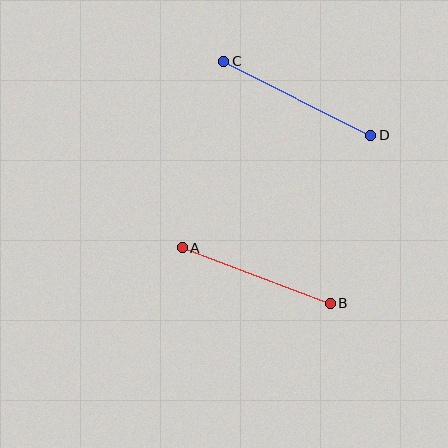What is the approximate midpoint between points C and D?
The midpoint is at approximately (297, 98) pixels.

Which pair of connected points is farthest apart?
Points C and D are farthest apart.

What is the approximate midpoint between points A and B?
The midpoint is at approximately (256, 276) pixels.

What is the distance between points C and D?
The distance is approximately 164 pixels.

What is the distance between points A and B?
The distance is approximately 158 pixels.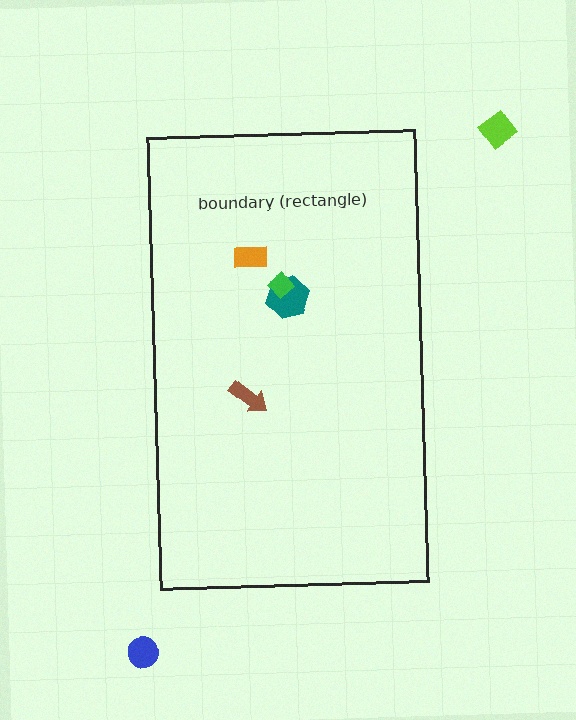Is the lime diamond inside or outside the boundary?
Outside.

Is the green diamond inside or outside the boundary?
Inside.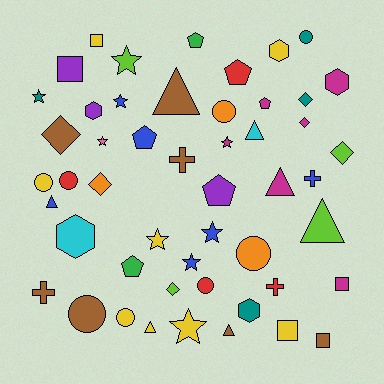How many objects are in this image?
There are 50 objects.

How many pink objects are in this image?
There is 1 pink object.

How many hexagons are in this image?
There are 5 hexagons.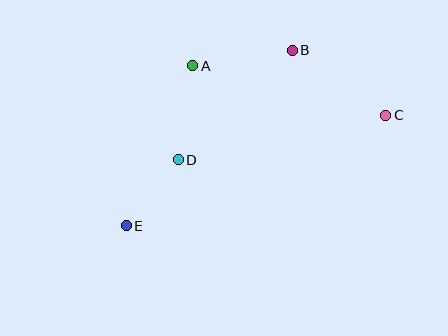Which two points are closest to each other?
Points D and E are closest to each other.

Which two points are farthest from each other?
Points C and E are farthest from each other.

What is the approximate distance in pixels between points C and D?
The distance between C and D is approximately 212 pixels.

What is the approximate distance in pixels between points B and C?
The distance between B and C is approximately 114 pixels.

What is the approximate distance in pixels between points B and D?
The distance between B and D is approximately 158 pixels.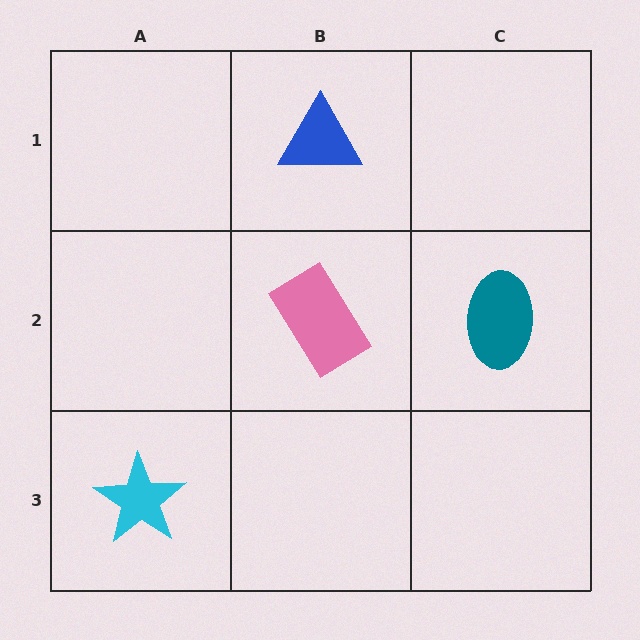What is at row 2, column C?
A teal ellipse.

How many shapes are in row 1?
1 shape.